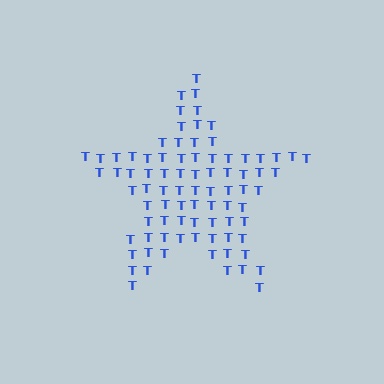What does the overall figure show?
The overall figure shows a star.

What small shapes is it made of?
It is made of small letter T's.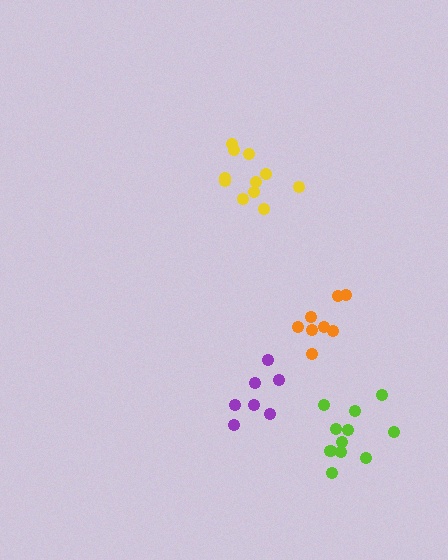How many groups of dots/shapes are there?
There are 4 groups.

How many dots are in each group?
Group 1: 8 dots, Group 2: 11 dots, Group 3: 11 dots, Group 4: 7 dots (37 total).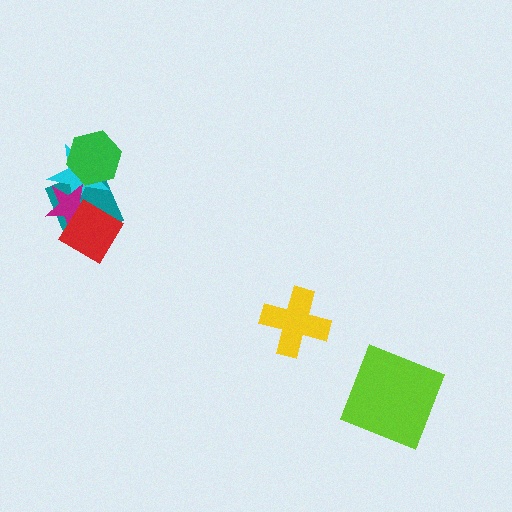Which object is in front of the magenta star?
The red diamond is in front of the magenta star.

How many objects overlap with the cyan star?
4 objects overlap with the cyan star.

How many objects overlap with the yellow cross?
0 objects overlap with the yellow cross.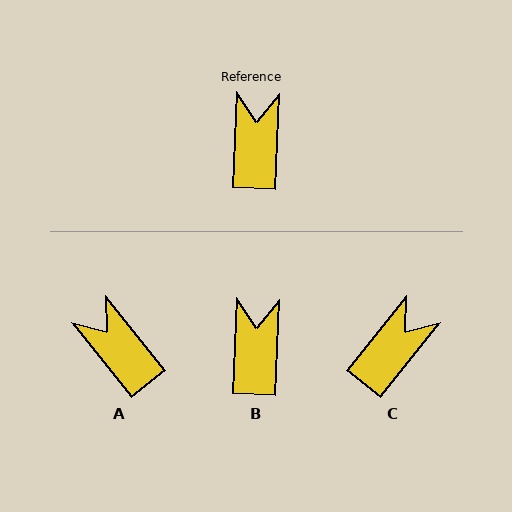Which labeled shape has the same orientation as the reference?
B.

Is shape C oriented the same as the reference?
No, it is off by about 36 degrees.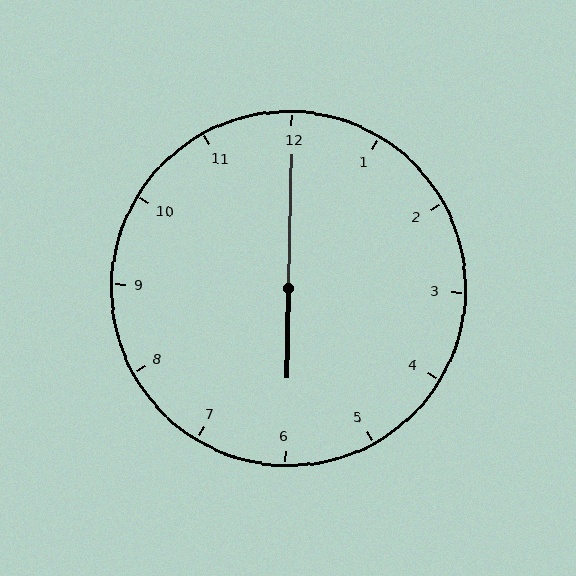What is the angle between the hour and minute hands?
Approximately 180 degrees.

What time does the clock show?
6:00.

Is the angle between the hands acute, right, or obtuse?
It is obtuse.